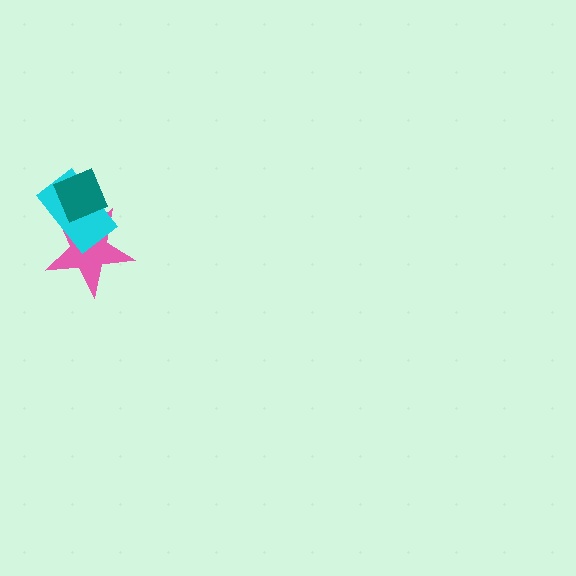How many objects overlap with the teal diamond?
2 objects overlap with the teal diamond.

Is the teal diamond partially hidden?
No, no other shape covers it.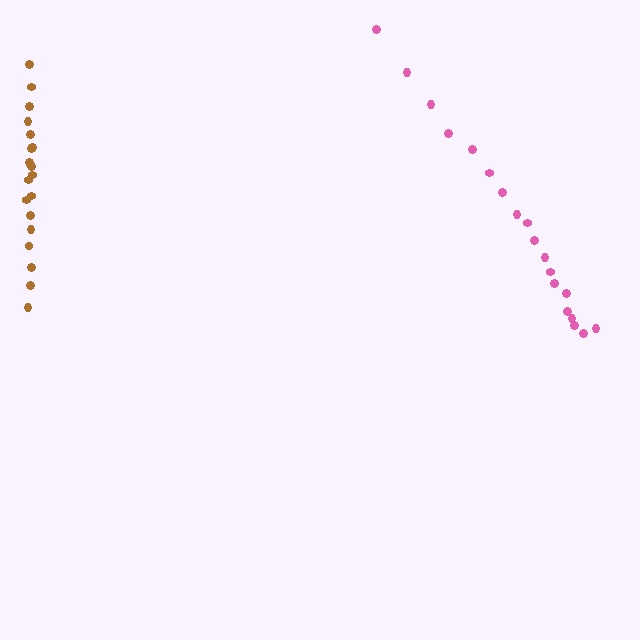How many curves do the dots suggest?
There are 2 distinct paths.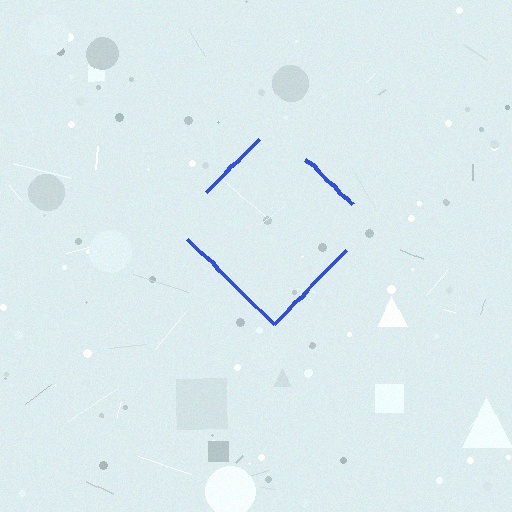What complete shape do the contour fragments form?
The contour fragments form a diamond.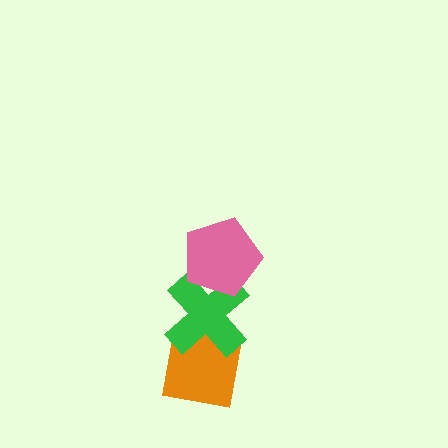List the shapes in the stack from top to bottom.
From top to bottom: the pink pentagon, the green cross, the orange square.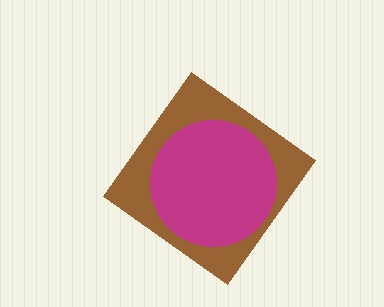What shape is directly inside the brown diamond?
The magenta circle.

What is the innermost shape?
The magenta circle.